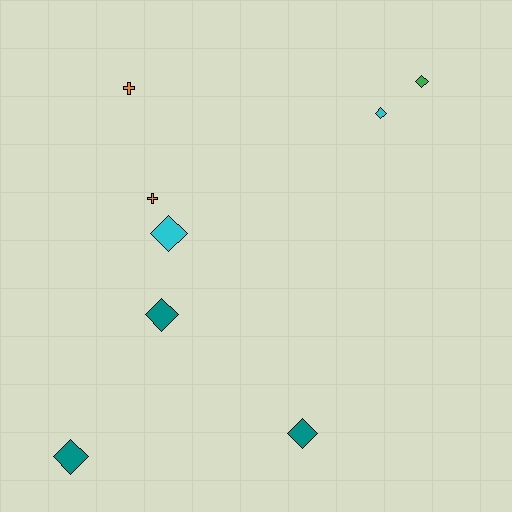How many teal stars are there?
There are no teal stars.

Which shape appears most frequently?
Diamond, with 6 objects.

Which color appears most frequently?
Teal, with 3 objects.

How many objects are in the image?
There are 8 objects.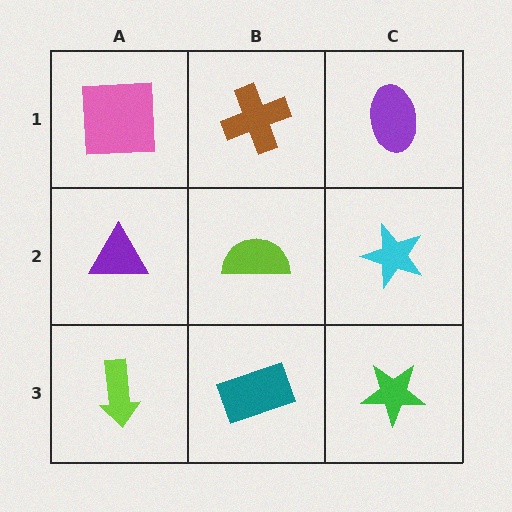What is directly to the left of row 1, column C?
A brown cross.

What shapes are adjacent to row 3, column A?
A purple triangle (row 2, column A), a teal rectangle (row 3, column B).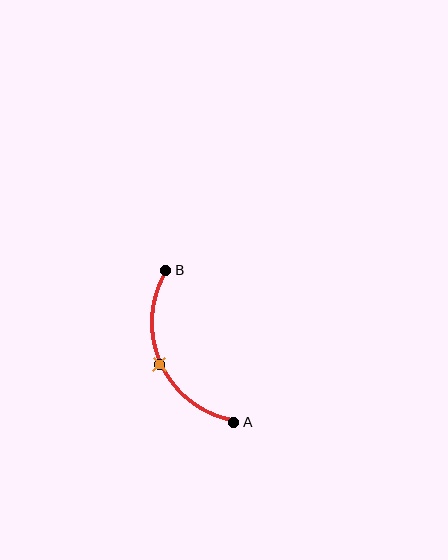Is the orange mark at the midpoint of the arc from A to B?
Yes. The orange mark lies on the arc at equal arc-length from both A and B — it is the arc midpoint.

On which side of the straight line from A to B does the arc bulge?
The arc bulges to the left of the straight line connecting A and B.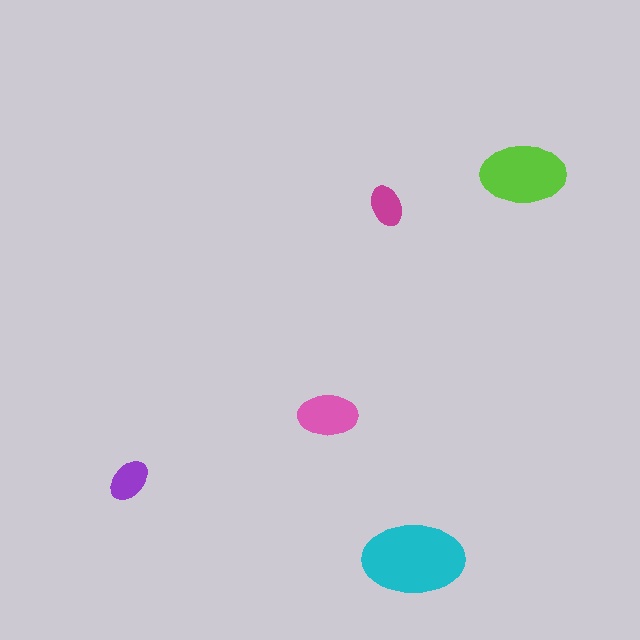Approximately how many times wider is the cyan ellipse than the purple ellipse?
About 2.5 times wider.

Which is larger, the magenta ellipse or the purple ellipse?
The purple one.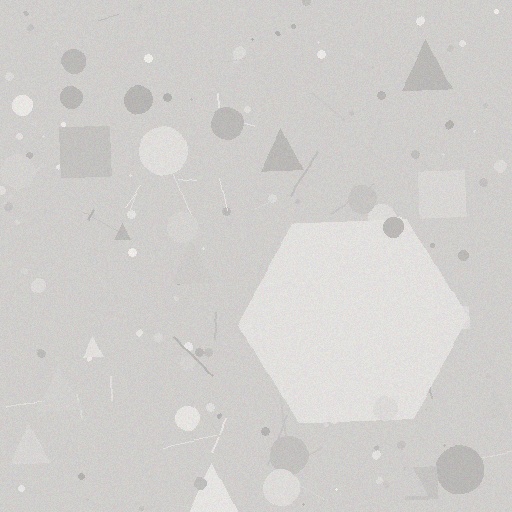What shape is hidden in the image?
A hexagon is hidden in the image.